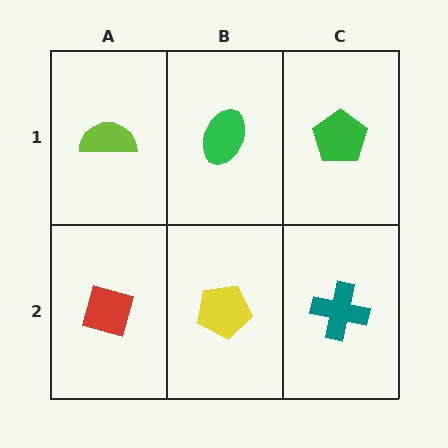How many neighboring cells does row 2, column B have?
3.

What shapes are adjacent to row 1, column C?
A teal cross (row 2, column C), a green ellipse (row 1, column B).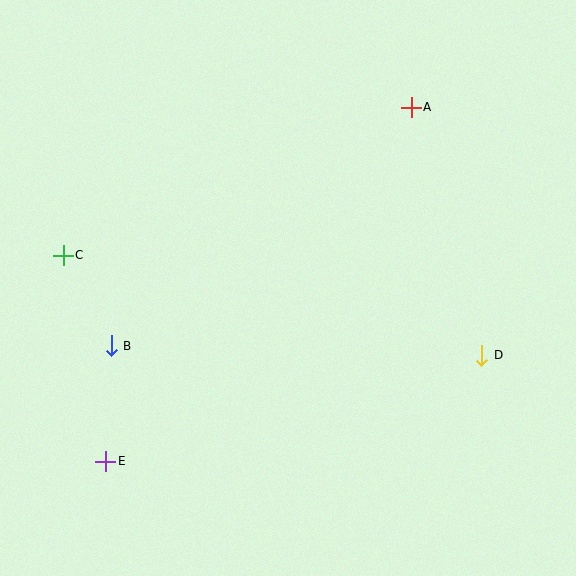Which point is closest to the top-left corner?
Point C is closest to the top-left corner.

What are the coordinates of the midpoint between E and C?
The midpoint between E and C is at (84, 358).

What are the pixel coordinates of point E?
Point E is at (106, 461).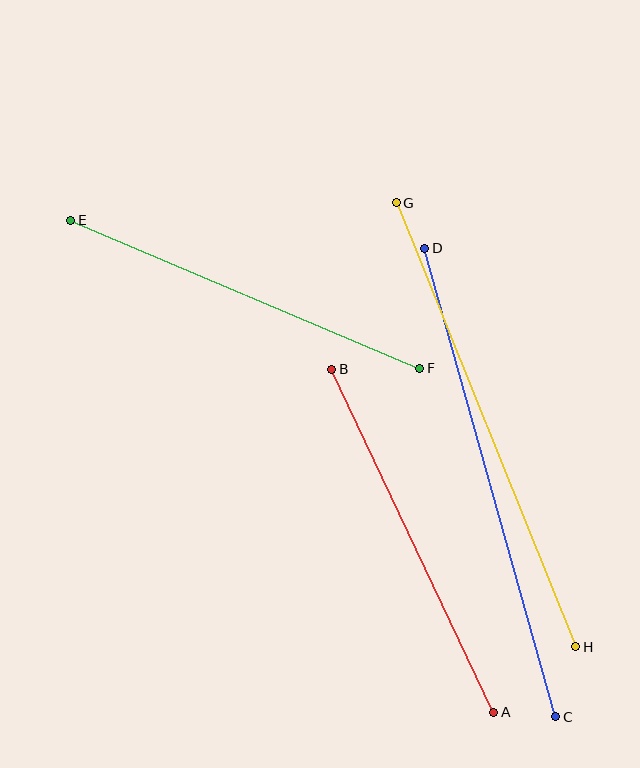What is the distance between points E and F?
The distance is approximately 379 pixels.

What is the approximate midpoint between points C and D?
The midpoint is at approximately (490, 482) pixels.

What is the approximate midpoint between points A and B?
The midpoint is at approximately (413, 541) pixels.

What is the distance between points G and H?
The distance is approximately 479 pixels.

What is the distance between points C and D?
The distance is approximately 487 pixels.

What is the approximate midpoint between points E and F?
The midpoint is at approximately (245, 294) pixels.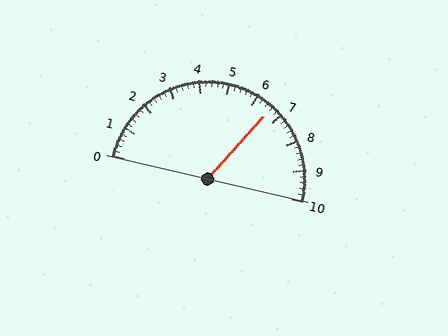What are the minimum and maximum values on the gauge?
The gauge ranges from 0 to 10.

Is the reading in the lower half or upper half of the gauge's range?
The reading is in the upper half of the range (0 to 10).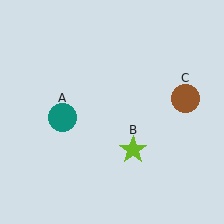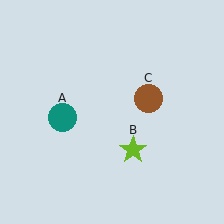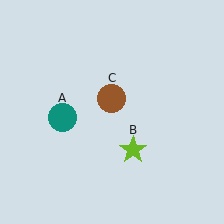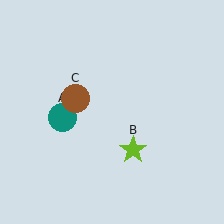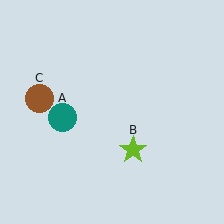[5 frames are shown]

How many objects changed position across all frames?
1 object changed position: brown circle (object C).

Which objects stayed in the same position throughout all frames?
Teal circle (object A) and lime star (object B) remained stationary.